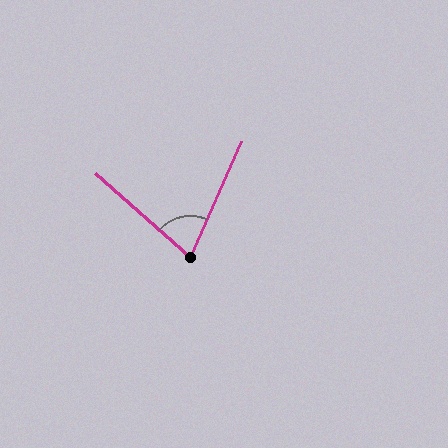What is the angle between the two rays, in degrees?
Approximately 72 degrees.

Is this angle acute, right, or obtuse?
It is acute.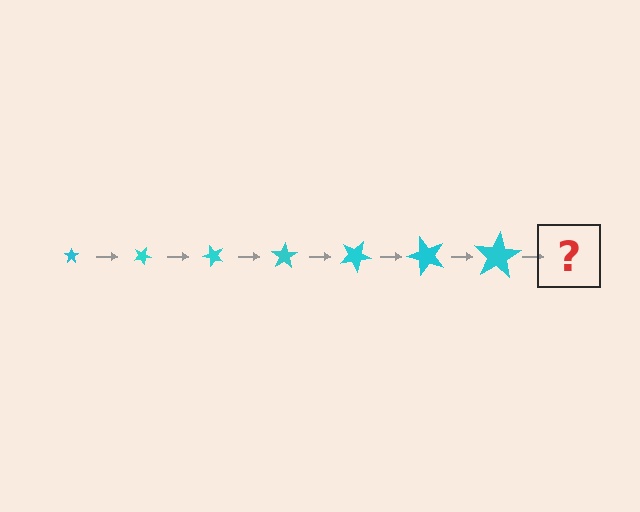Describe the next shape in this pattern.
It should be a star, larger than the previous one and rotated 175 degrees from the start.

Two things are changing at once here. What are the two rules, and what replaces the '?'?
The two rules are that the star grows larger each step and it rotates 25 degrees each step. The '?' should be a star, larger than the previous one and rotated 175 degrees from the start.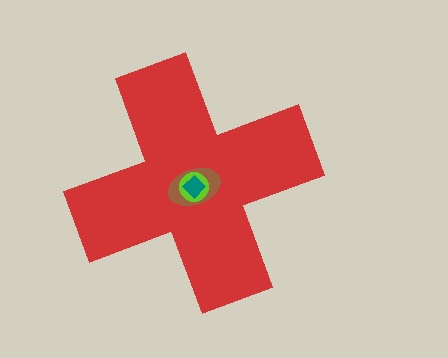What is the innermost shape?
The teal diamond.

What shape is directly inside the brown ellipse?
The lime circle.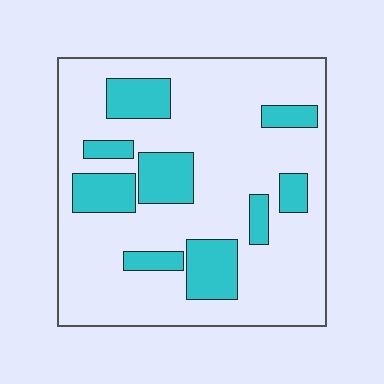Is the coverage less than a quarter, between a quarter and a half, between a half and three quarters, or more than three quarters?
Less than a quarter.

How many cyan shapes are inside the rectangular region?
9.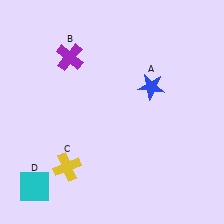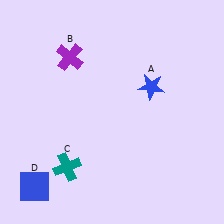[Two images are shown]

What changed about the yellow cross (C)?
In Image 1, C is yellow. In Image 2, it changed to teal.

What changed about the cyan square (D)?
In Image 1, D is cyan. In Image 2, it changed to blue.